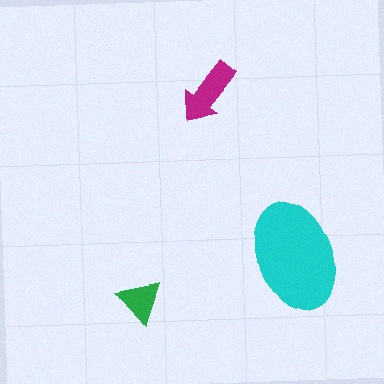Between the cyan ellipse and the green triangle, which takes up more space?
The cyan ellipse.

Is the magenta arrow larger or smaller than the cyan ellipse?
Smaller.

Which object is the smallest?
The green triangle.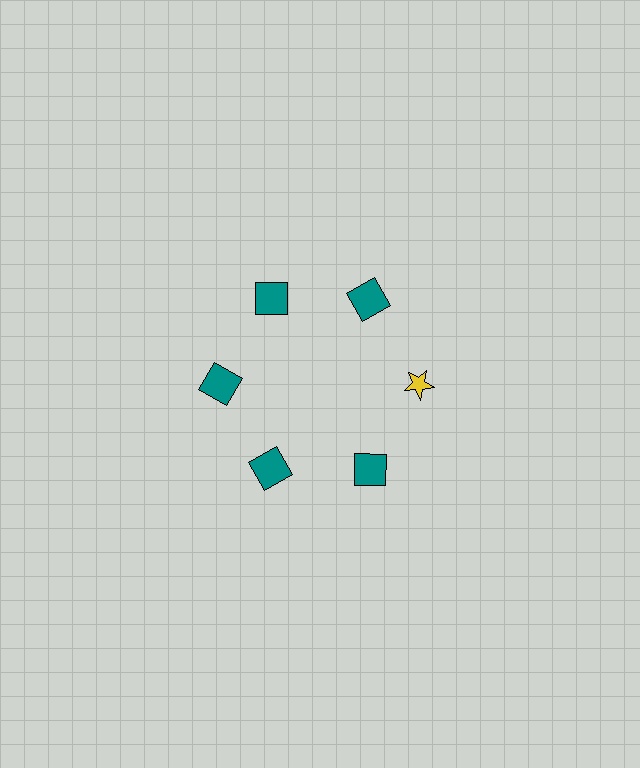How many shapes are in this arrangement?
There are 6 shapes arranged in a ring pattern.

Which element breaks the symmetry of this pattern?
The yellow star at roughly the 3 o'clock position breaks the symmetry. All other shapes are teal squares.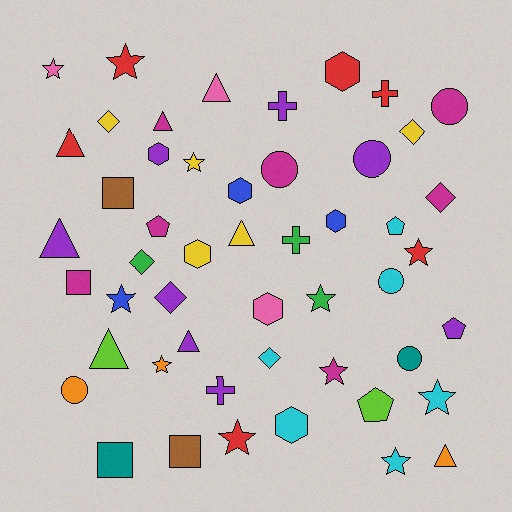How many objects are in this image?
There are 50 objects.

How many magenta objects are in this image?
There are 7 magenta objects.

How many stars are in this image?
There are 11 stars.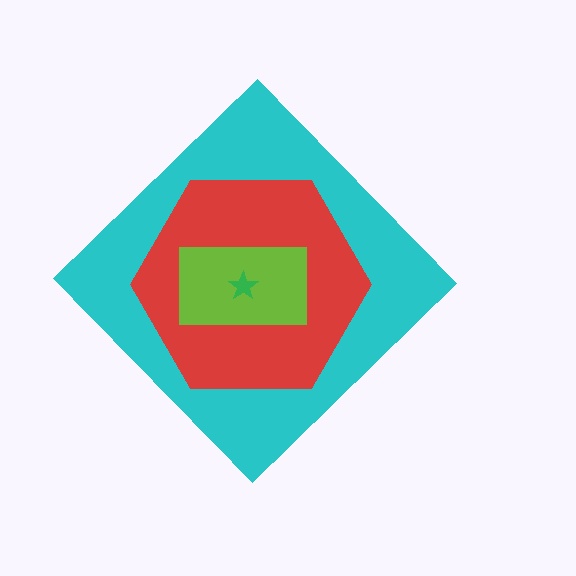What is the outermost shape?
The cyan diamond.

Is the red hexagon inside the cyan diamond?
Yes.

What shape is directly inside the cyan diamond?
The red hexagon.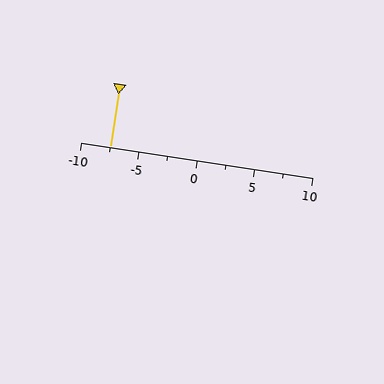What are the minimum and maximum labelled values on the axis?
The axis runs from -10 to 10.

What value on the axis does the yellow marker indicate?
The marker indicates approximately -7.5.